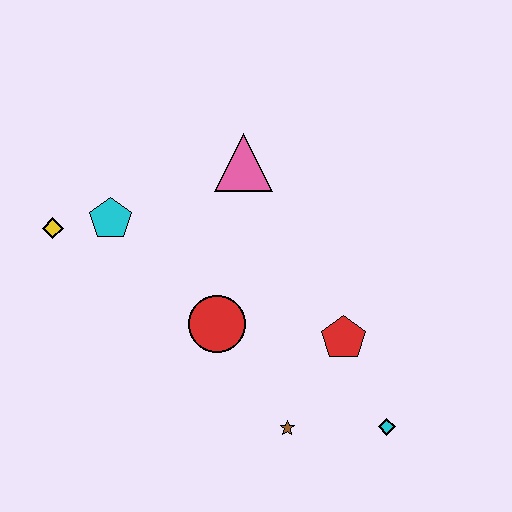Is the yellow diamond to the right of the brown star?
No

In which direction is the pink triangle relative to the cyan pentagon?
The pink triangle is to the right of the cyan pentagon.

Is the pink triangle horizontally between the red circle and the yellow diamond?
No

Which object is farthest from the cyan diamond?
The yellow diamond is farthest from the cyan diamond.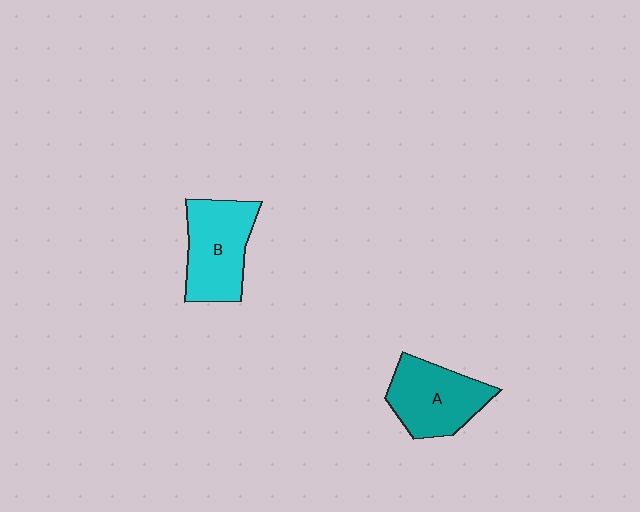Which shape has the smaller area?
Shape A (teal).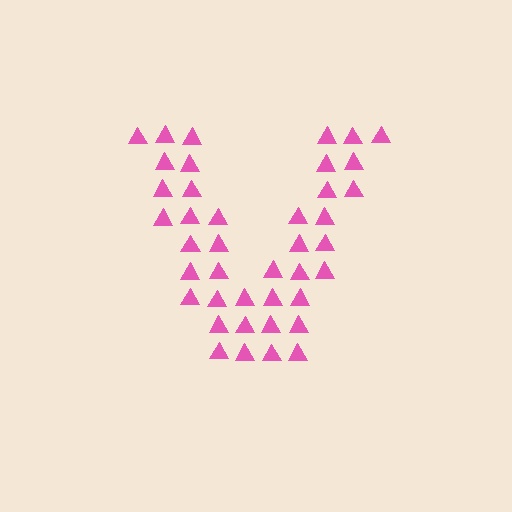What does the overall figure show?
The overall figure shows the letter V.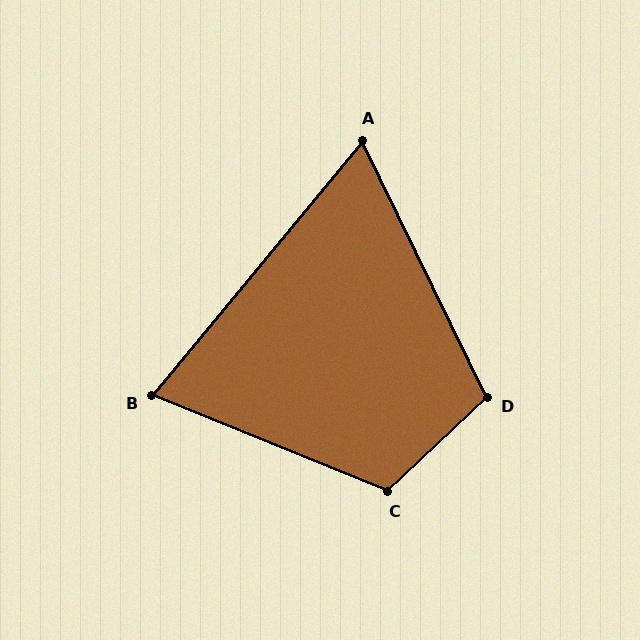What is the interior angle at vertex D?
Approximately 107 degrees (obtuse).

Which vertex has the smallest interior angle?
A, at approximately 65 degrees.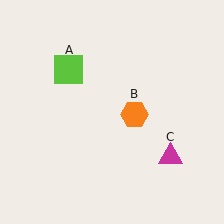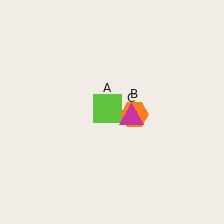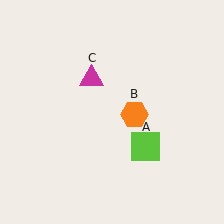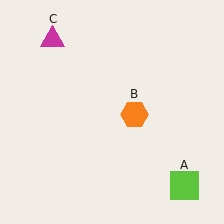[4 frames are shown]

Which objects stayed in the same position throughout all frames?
Orange hexagon (object B) remained stationary.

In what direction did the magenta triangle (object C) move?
The magenta triangle (object C) moved up and to the left.